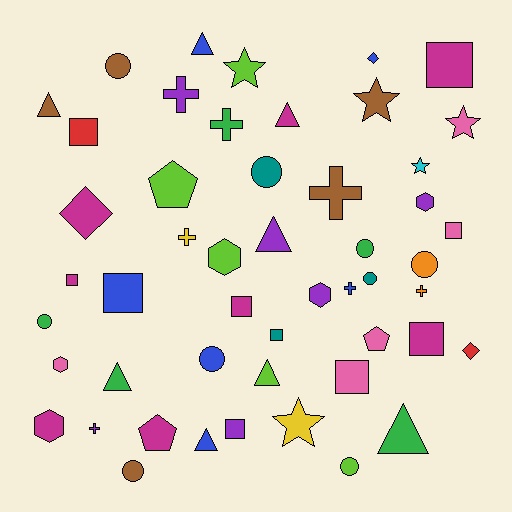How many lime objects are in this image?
There are 5 lime objects.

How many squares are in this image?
There are 10 squares.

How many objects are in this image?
There are 50 objects.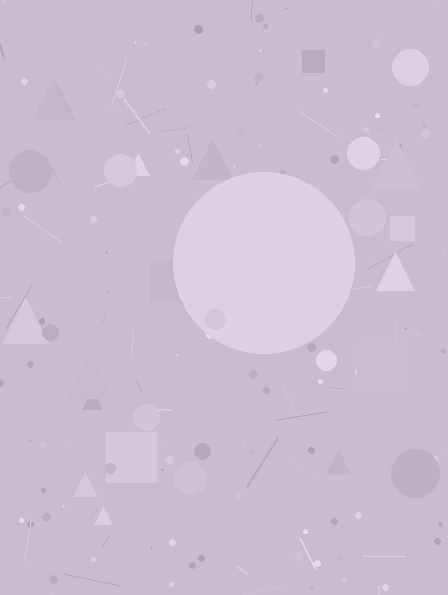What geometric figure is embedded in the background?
A circle is embedded in the background.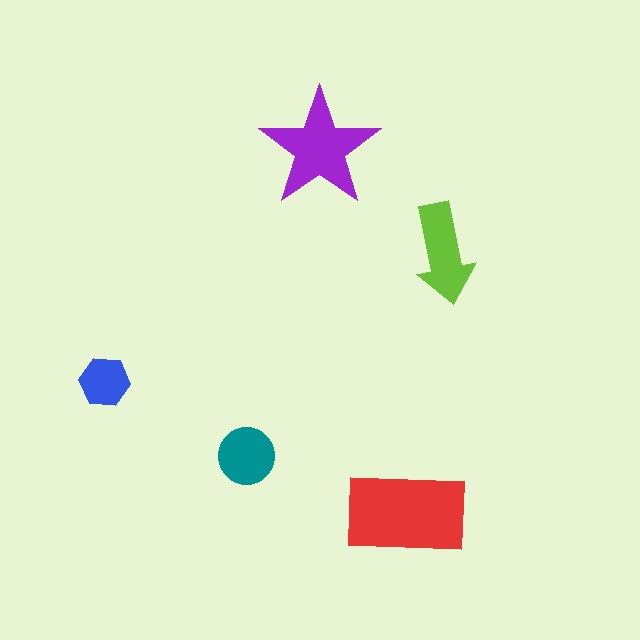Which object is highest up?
The purple star is topmost.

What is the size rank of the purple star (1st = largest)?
2nd.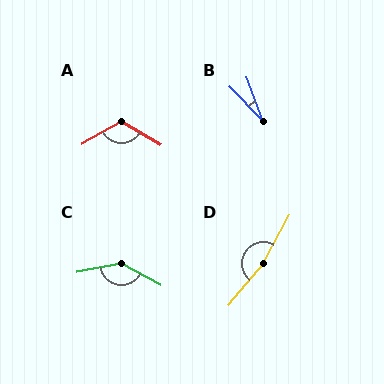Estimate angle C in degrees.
Approximately 141 degrees.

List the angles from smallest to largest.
B (23°), A (119°), C (141°), D (169°).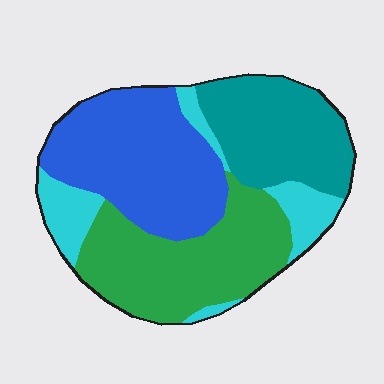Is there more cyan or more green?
Green.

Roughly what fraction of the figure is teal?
Teal covers around 25% of the figure.